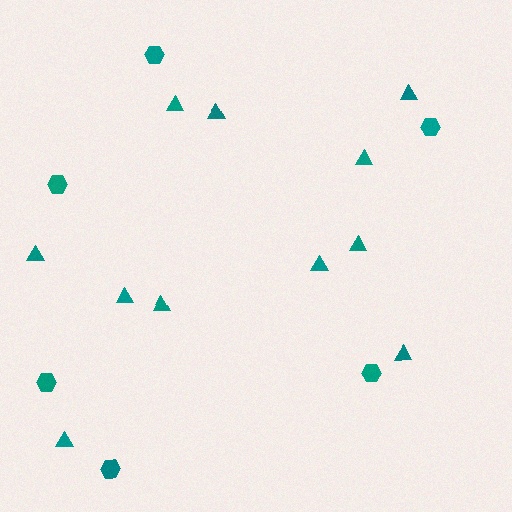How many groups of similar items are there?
There are 2 groups: one group of triangles (11) and one group of hexagons (6).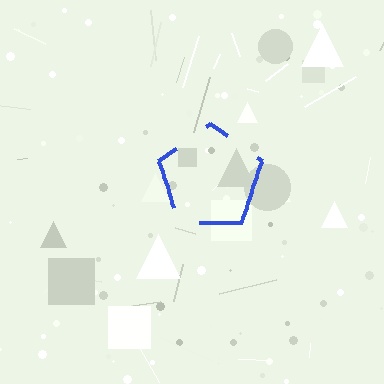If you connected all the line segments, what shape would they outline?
They would outline a pentagon.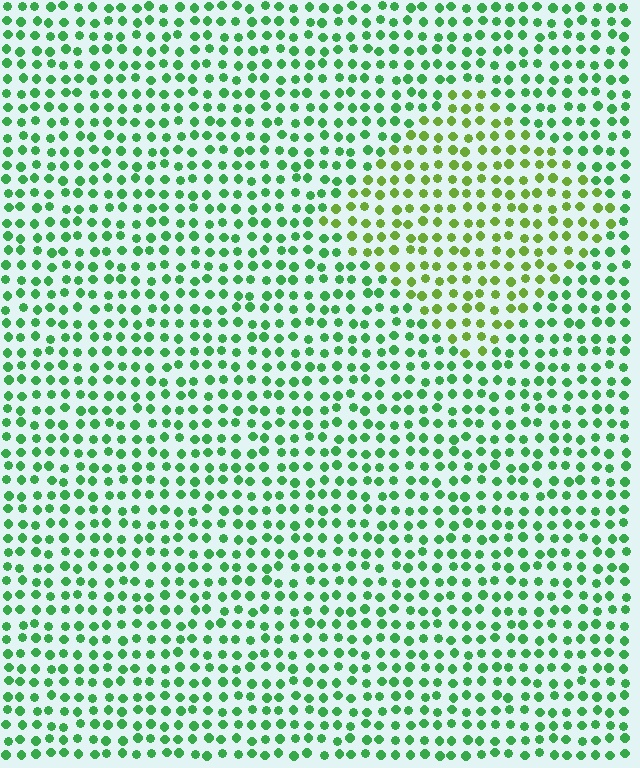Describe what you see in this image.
The image is filled with small green elements in a uniform arrangement. A diamond-shaped region is visible where the elements are tinted to a slightly different hue, forming a subtle color boundary.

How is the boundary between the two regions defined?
The boundary is defined purely by a slight shift in hue (about 37 degrees). Spacing, size, and orientation are identical on both sides.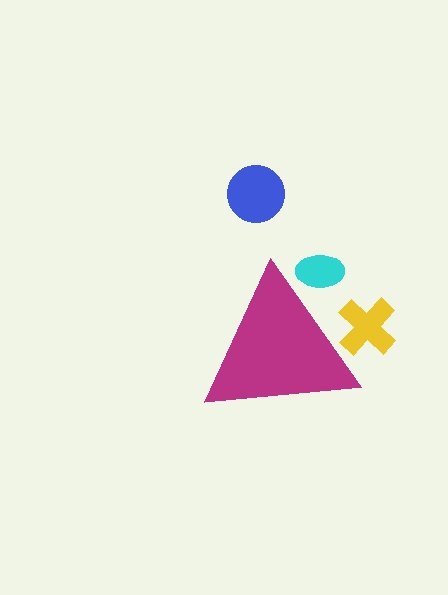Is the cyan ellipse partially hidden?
Yes, the cyan ellipse is partially hidden behind the magenta triangle.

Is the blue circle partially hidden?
No, the blue circle is fully visible.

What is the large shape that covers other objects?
A magenta triangle.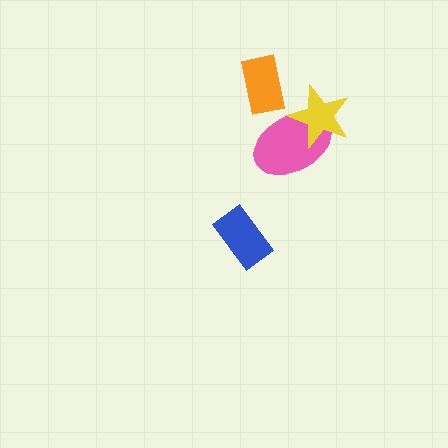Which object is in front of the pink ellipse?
The yellow star is in front of the pink ellipse.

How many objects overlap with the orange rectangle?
0 objects overlap with the orange rectangle.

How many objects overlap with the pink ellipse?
1 object overlaps with the pink ellipse.